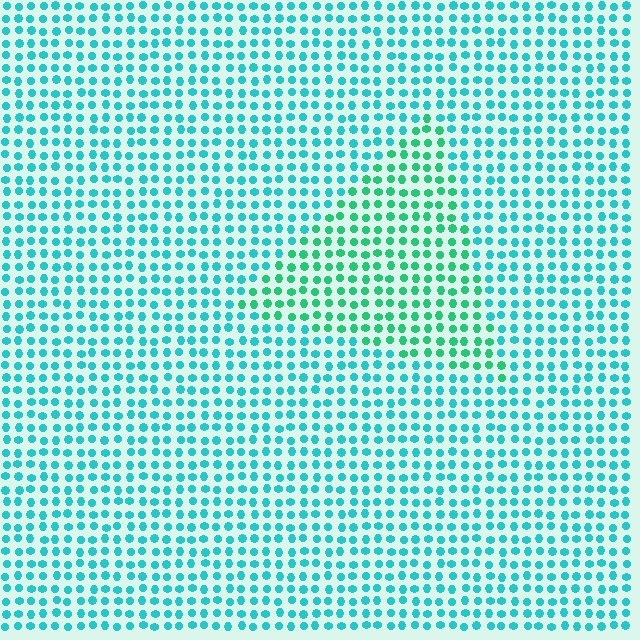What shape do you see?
I see a triangle.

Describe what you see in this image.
The image is filled with small cyan elements in a uniform arrangement. A triangle-shaped region is visible where the elements are tinted to a slightly different hue, forming a subtle color boundary.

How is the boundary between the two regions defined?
The boundary is defined purely by a slight shift in hue (about 30 degrees). Spacing, size, and orientation are identical on both sides.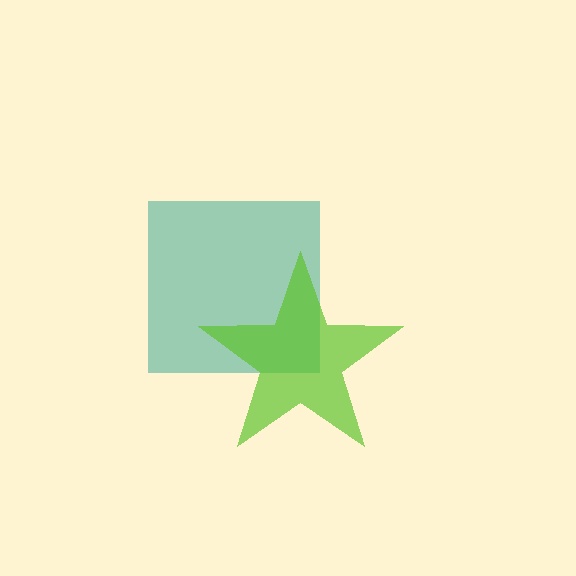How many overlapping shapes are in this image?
There are 2 overlapping shapes in the image.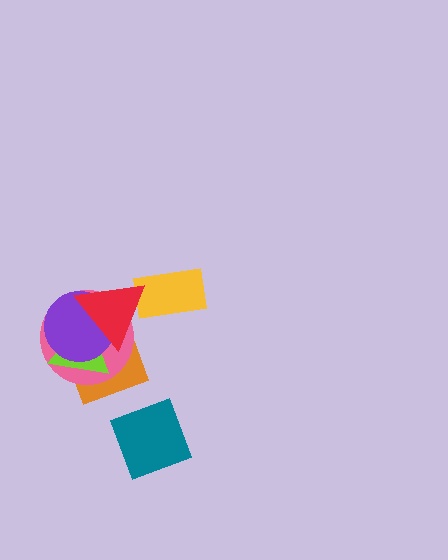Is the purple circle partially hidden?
Yes, it is partially covered by another shape.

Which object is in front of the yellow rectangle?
The red triangle is in front of the yellow rectangle.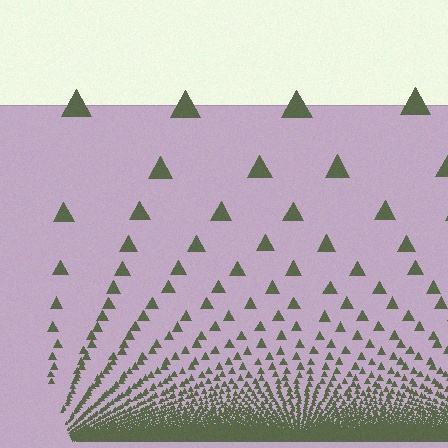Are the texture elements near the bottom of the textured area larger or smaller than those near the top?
Smaller. The gradient is inverted — elements near the bottom are smaller and denser.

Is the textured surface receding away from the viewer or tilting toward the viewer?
The surface appears to tilt toward the viewer. Texture elements get larger and sparser toward the top.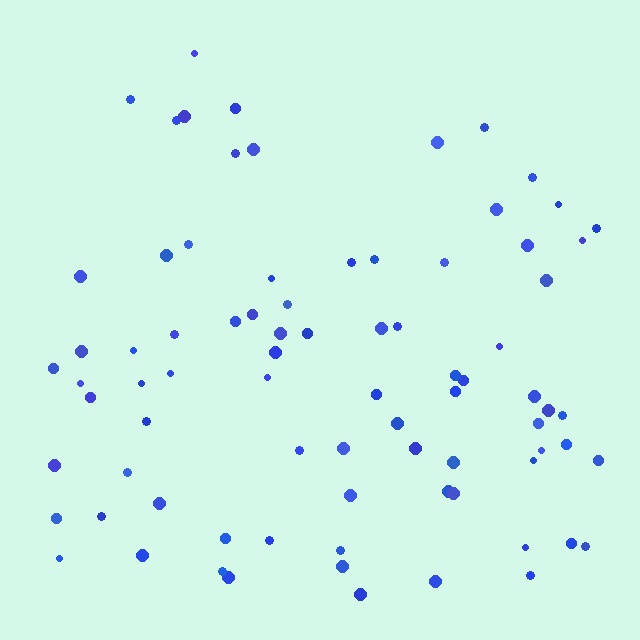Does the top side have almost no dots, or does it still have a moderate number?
Still a moderate number, just noticeably fewer than the bottom.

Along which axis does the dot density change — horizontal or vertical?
Vertical.